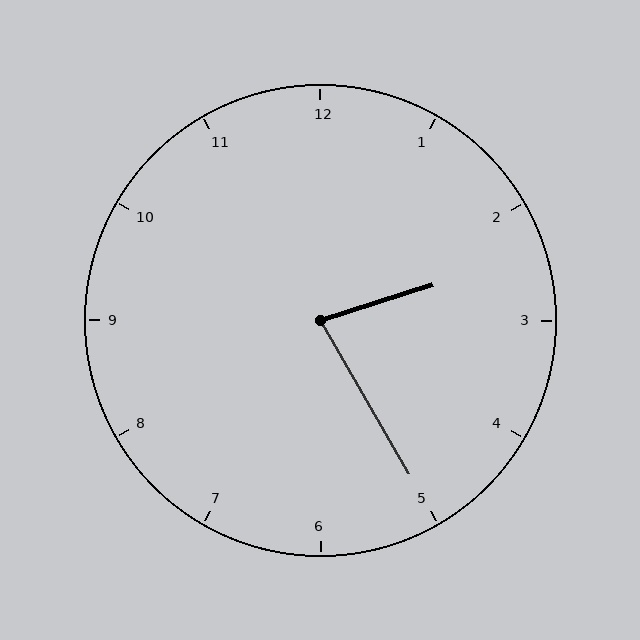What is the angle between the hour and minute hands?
Approximately 78 degrees.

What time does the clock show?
2:25.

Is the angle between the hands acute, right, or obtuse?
It is acute.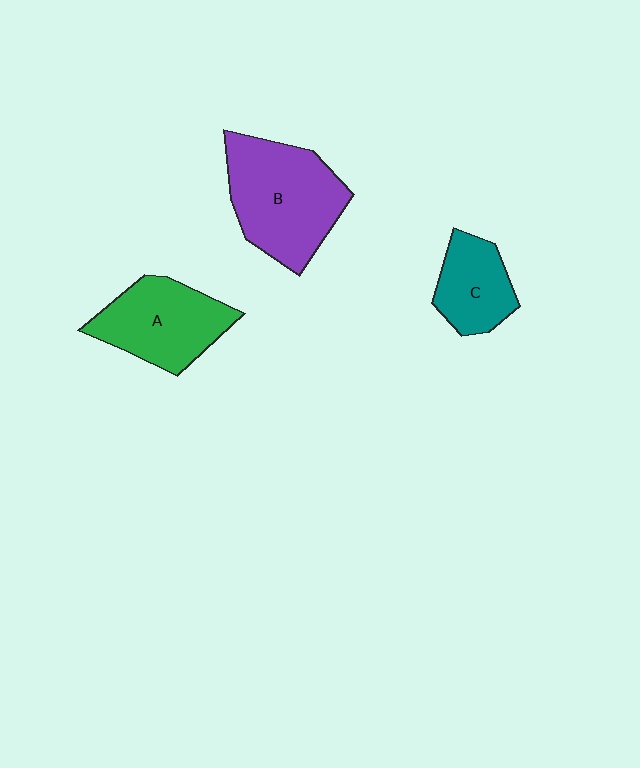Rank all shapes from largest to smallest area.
From largest to smallest: B (purple), A (green), C (teal).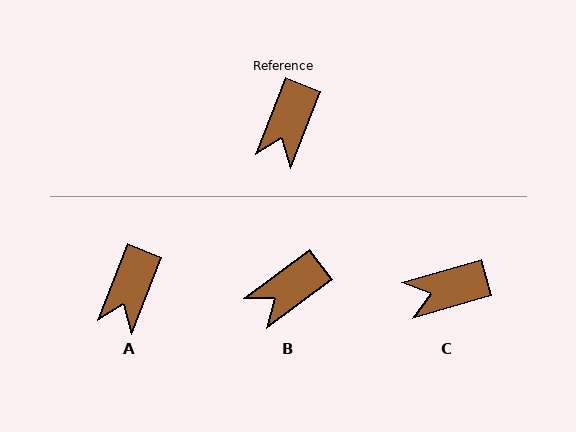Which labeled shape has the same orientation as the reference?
A.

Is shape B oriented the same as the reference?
No, it is off by about 32 degrees.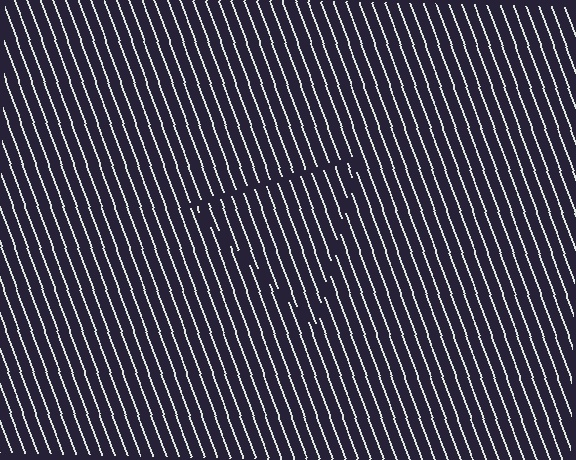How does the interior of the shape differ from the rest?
The interior of the shape contains the same grating, shifted by half a period — the contour is defined by the phase discontinuity where line-ends from the inner and outer gratings abut.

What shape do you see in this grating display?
An illusory triangle. The interior of the shape contains the same grating, shifted by half a period — the contour is defined by the phase discontinuity where line-ends from the inner and outer gratings abut.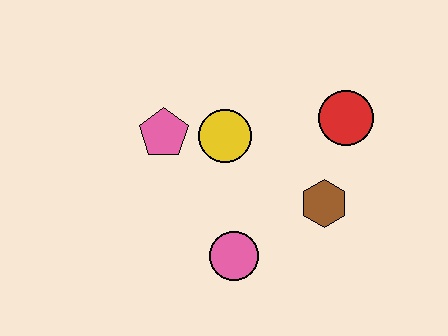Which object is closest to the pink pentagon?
The yellow circle is closest to the pink pentagon.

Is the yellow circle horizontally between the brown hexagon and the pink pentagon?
Yes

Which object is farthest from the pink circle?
The red circle is farthest from the pink circle.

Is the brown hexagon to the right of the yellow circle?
Yes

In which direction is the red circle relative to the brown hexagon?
The red circle is above the brown hexagon.